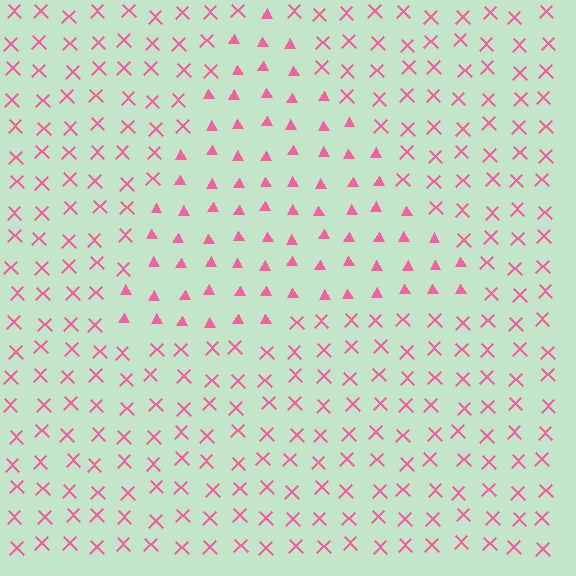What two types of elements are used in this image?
The image uses triangles inside the triangle region and X marks outside it.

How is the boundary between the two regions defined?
The boundary is defined by a change in element shape: triangles inside vs. X marks outside. All elements share the same color and spacing.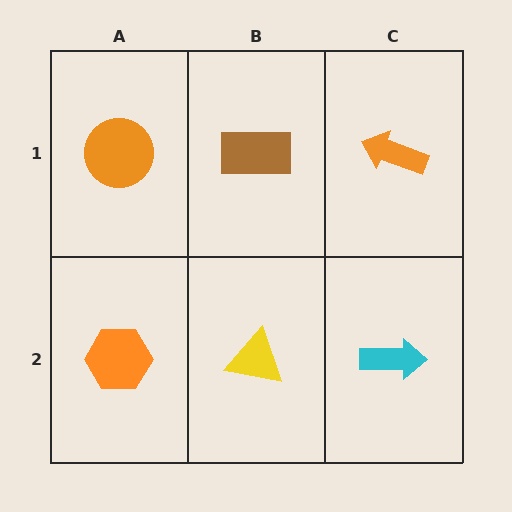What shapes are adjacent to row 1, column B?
A yellow triangle (row 2, column B), an orange circle (row 1, column A), an orange arrow (row 1, column C).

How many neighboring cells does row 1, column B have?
3.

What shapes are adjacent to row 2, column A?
An orange circle (row 1, column A), a yellow triangle (row 2, column B).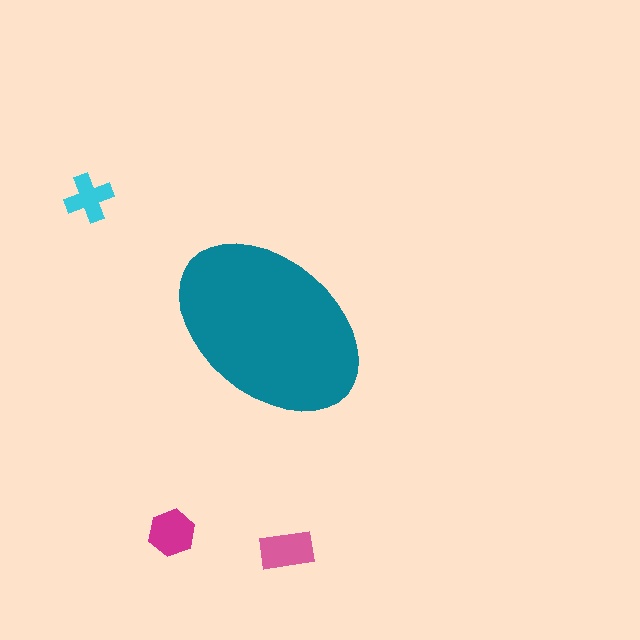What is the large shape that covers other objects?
A teal ellipse.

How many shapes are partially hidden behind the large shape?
0 shapes are partially hidden.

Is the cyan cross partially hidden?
No, the cyan cross is fully visible.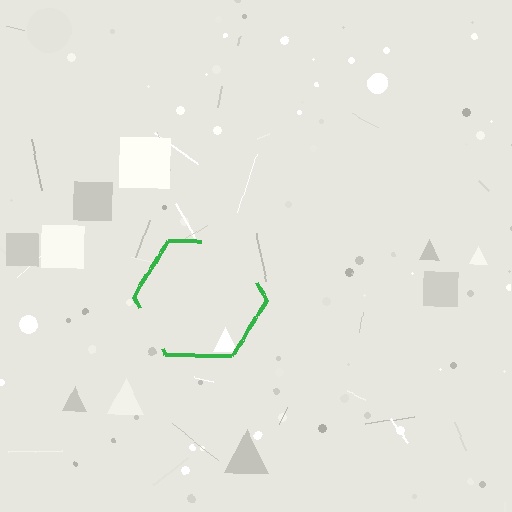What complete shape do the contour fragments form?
The contour fragments form a hexagon.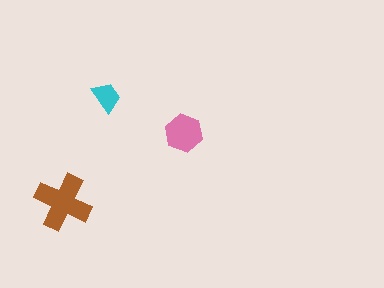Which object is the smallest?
The cyan trapezoid.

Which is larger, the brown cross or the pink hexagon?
The brown cross.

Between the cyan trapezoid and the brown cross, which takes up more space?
The brown cross.